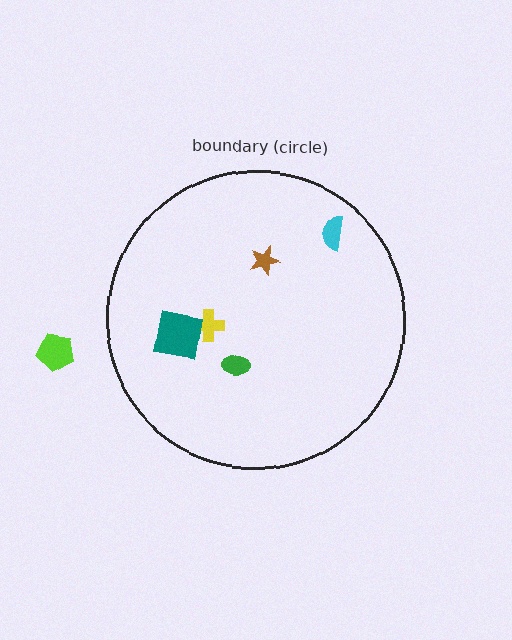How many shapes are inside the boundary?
5 inside, 1 outside.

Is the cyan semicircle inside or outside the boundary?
Inside.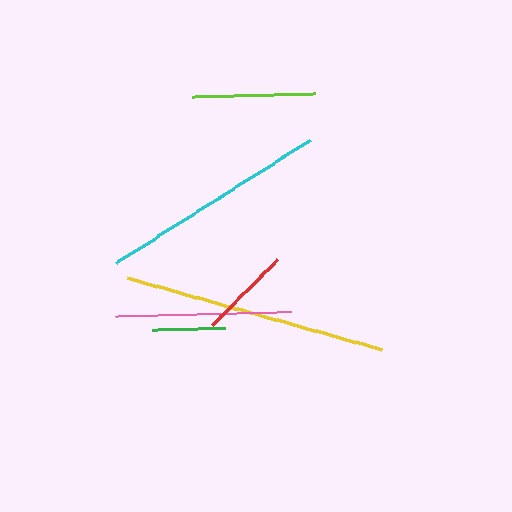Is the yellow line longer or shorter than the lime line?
The yellow line is longer than the lime line.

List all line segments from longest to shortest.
From longest to shortest: yellow, cyan, pink, lime, red, green.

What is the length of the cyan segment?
The cyan segment is approximately 229 pixels long.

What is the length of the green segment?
The green segment is approximately 74 pixels long.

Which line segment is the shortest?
The green line is the shortest at approximately 74 pixels.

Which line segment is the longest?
The yellow line is the longest at approximately 264 pixels.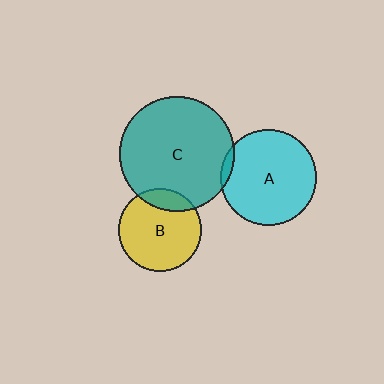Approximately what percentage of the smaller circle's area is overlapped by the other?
Approximately 5%.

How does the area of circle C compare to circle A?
Approximately 1.4 times.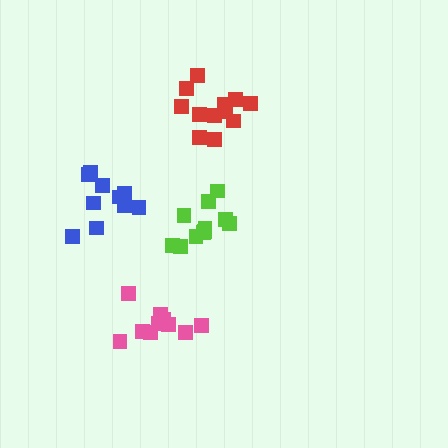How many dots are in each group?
Group 1: 10 dots, Group 2: 12 dots, Group 3: 11 dots, Group 4: 10 dots (43 total).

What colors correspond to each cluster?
The clusters are colored: blue, red, lime, pink.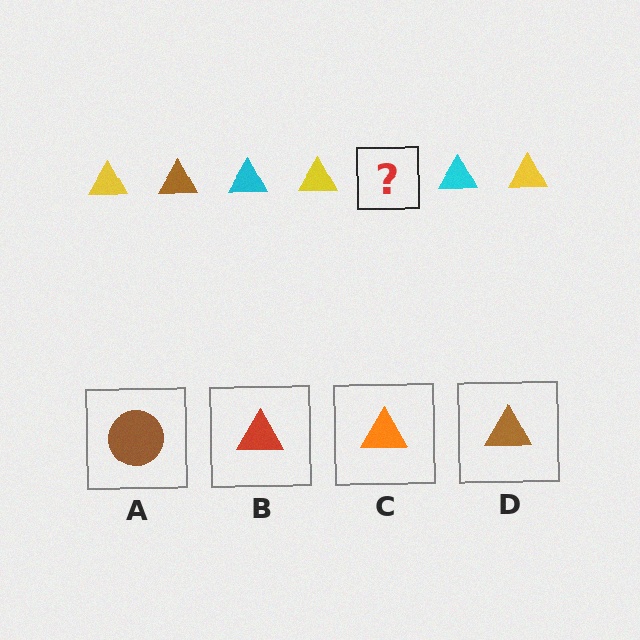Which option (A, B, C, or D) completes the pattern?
D.